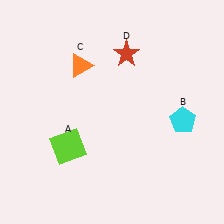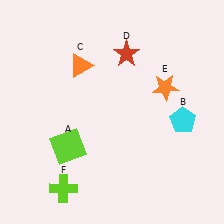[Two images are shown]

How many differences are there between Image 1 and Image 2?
There are 2 differences between the two images.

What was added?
An orange star (E), a lime cross (F) were added in Image 2.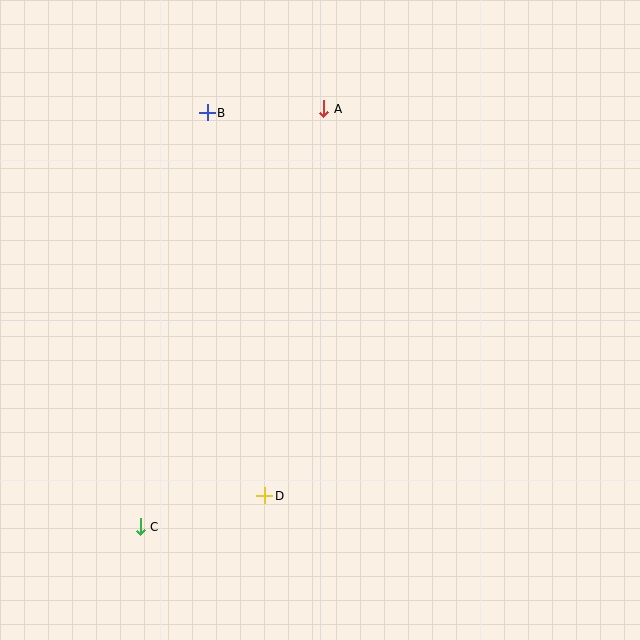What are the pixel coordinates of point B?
Point B is at (207, 113).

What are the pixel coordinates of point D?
Point D is at (265, 496).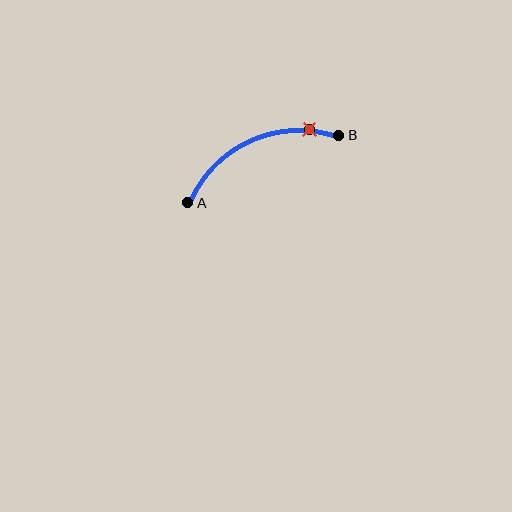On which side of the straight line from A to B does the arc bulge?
The arc bulges above the straight line connecting A and B.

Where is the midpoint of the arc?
The arc midpoint is the point on the curve farthest from the straight line joining A and B. It sits above that line.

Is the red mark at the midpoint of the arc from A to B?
No. The red mark lies on the arc but is closer to endpoint B. The arc midpoint would be at the point on the curve equidistant along the arc from both A and B.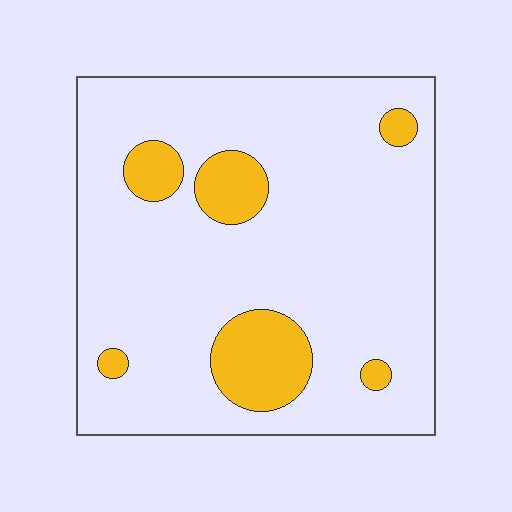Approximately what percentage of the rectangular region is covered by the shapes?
Approximately 15%.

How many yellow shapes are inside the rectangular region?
6.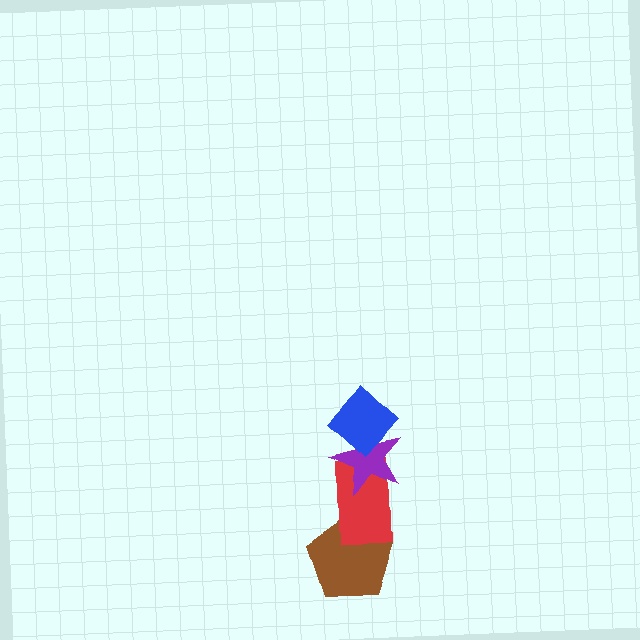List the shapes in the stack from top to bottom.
From top to bottom: the blue diamond, the purple star, the red rectangle, the brown pentagon.